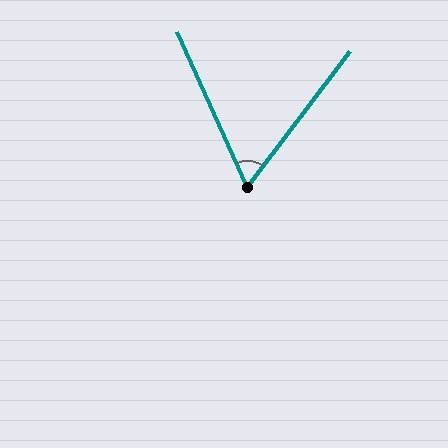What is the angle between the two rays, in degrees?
Approximately 61 degrees.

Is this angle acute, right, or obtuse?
It is acute.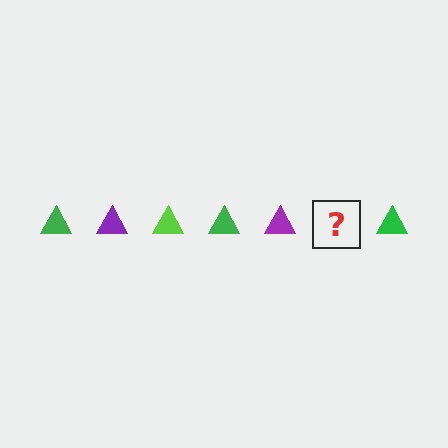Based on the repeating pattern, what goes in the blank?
The blank should be a lime triangle.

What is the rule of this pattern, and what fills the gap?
The rule is that the pattern cycles through green, purple, lime triangles. The gap should be filled with a lime triangle.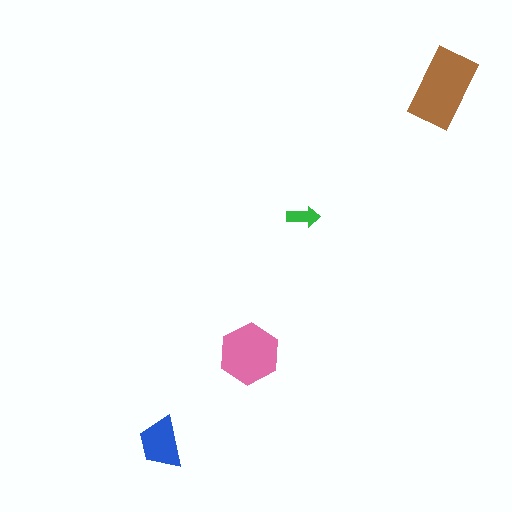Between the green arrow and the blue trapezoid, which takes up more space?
The blue trapezoid.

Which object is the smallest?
The green arrow.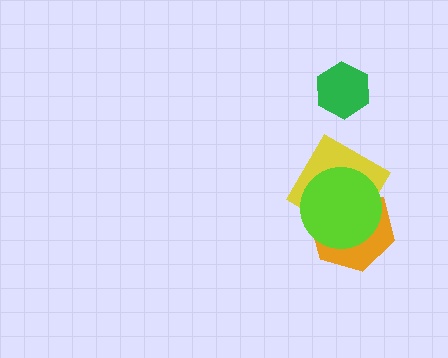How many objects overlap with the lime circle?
2 objects overlap with the lime circle.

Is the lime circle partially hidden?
No, no other shape covers it.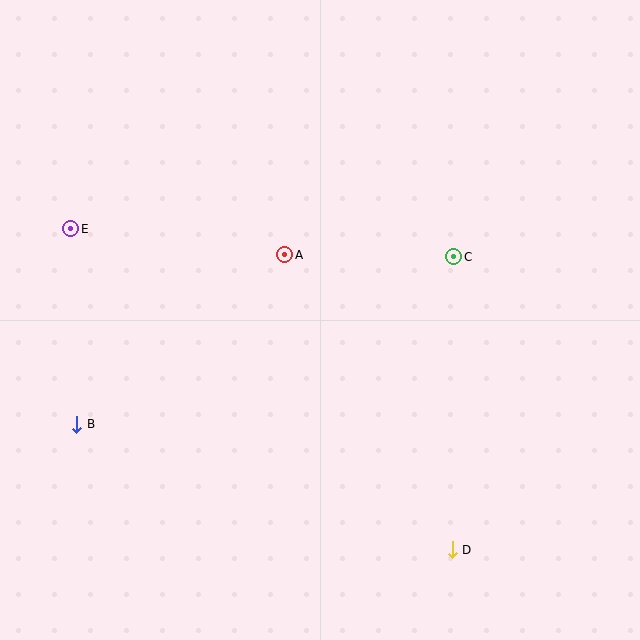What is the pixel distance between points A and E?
The distance between A and E is 215 pixels.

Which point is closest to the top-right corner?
Point C is closest to the top-right corner.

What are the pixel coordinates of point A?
Point A is at (285, 255).